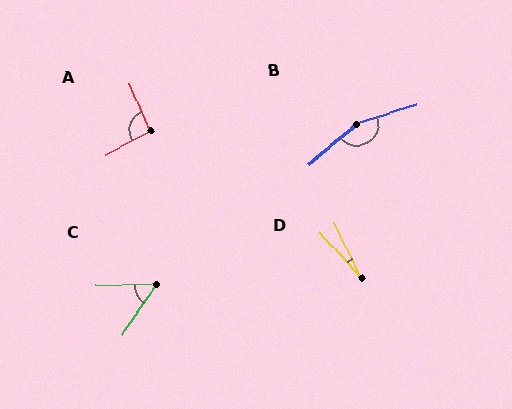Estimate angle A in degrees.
Approximately 95 degrees.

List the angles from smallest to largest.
D (17°), C (56°), A (95°), B (158°).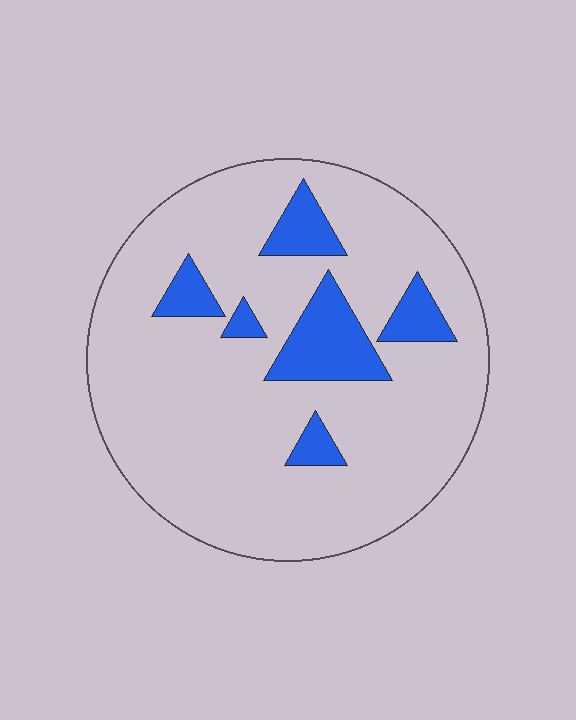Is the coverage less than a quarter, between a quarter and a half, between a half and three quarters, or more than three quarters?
Less than a quarter.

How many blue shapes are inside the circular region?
6.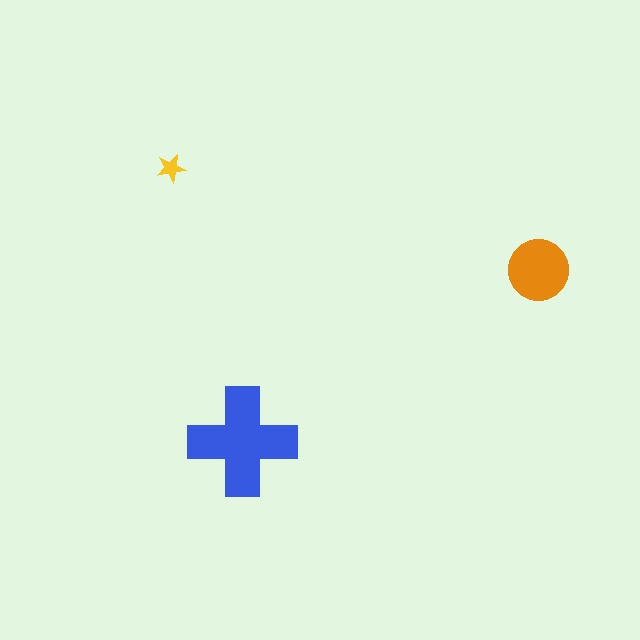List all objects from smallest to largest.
The yellow star, the orange circle, the blue cross.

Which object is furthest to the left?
The yellow star is leftmost.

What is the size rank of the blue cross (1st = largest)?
1st.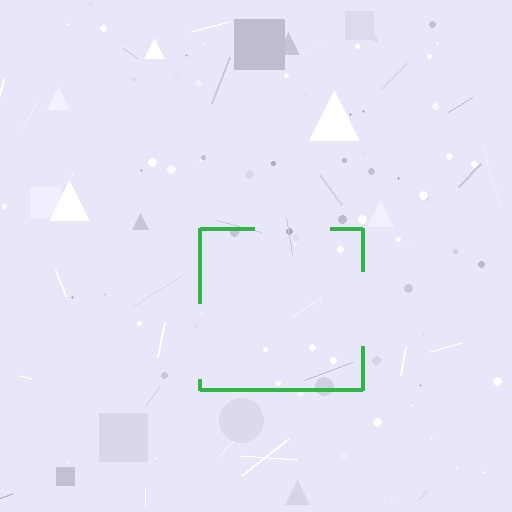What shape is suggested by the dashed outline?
The dashed outline suggests a square.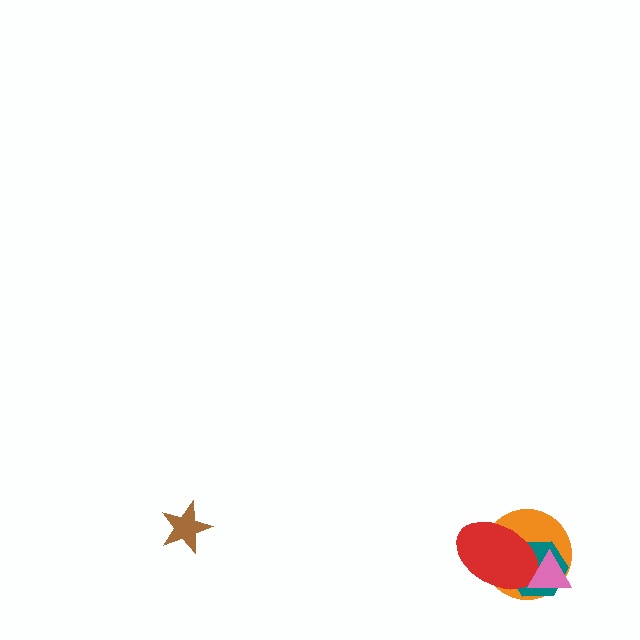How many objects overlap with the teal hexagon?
3 objects overlap with the teal hexagon.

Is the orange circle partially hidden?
Yes, it is partially covered by another shape.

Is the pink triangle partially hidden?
No, no other shape covers it.